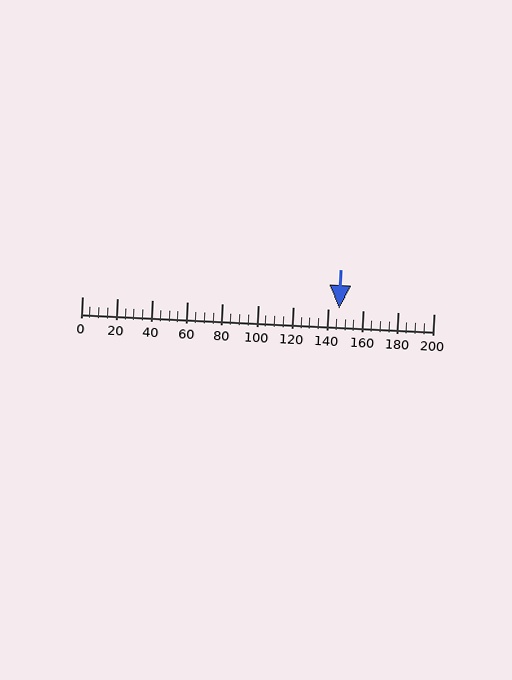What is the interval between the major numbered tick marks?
The major tick marks are spaced 20 units apart.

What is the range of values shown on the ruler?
The ruler shows values from 0 to 200.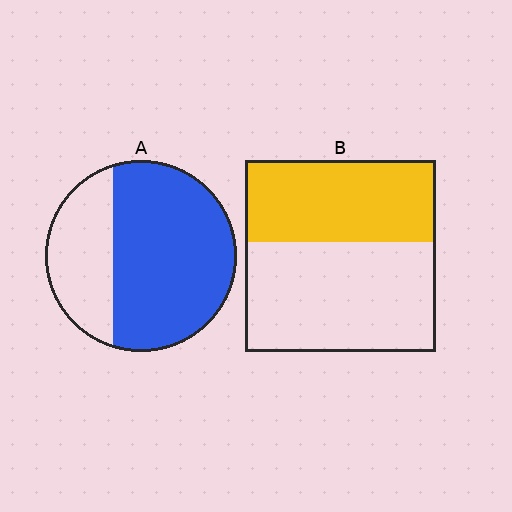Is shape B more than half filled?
No.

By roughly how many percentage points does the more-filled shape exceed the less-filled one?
By roughly 25 percentage points (A over B).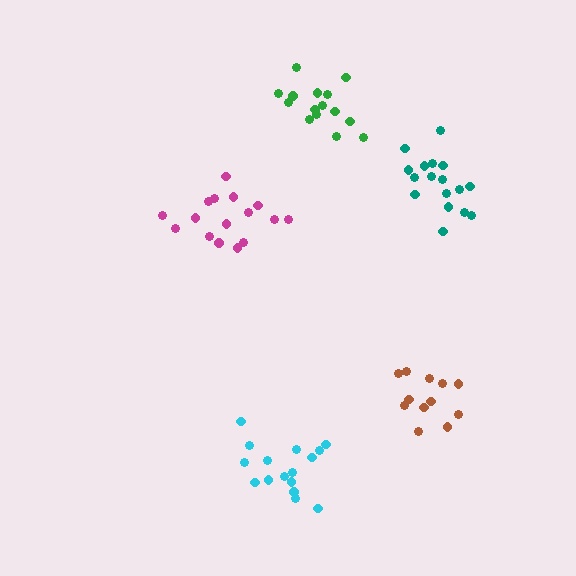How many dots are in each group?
Group 1: 16 dots, Group 2: 17 dots, Group 3: 12 dots, Group 4: 16 dots, Group 5: 15 dots (76 total).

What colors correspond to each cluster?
The clusters are colored: cyan, teal, brown, magenta, green.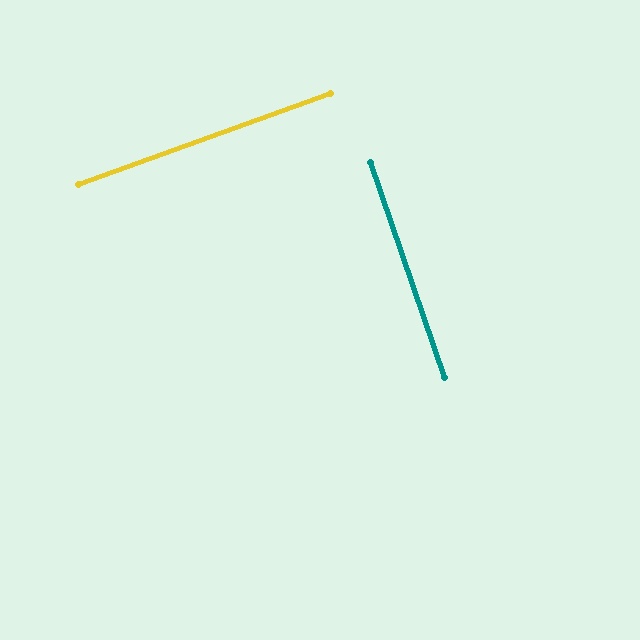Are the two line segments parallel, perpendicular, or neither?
Perpendicular — they meet at approximately 89°.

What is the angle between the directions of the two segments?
Approximately 89 degrees.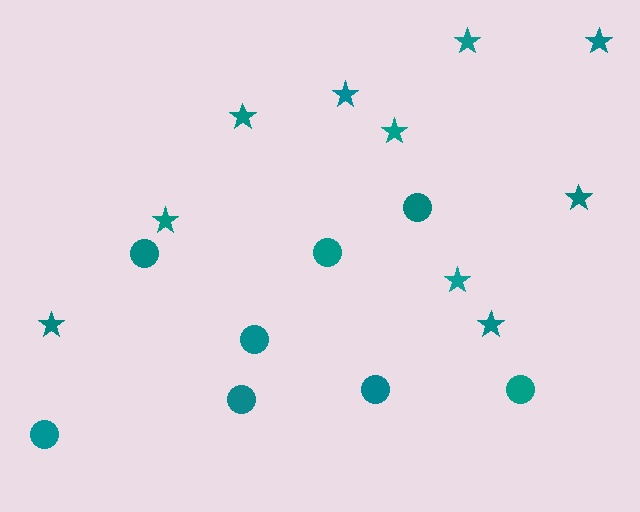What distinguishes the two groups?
There are 2 groups: one group of stars (10) and one group of circles (8).